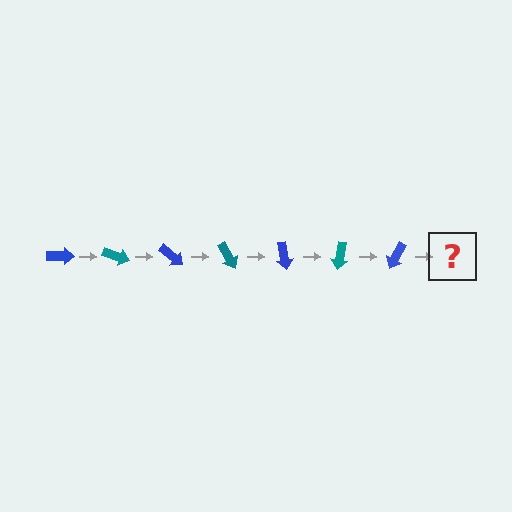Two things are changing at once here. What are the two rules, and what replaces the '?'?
The two rules are that it rotates 20 degrees each step and the color cycles through blue and teal. The '?' should be a teal arrow, rotated 140 degrees from the start.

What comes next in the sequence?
The next element should be a teal arrow, rotated 140 degrees from the start.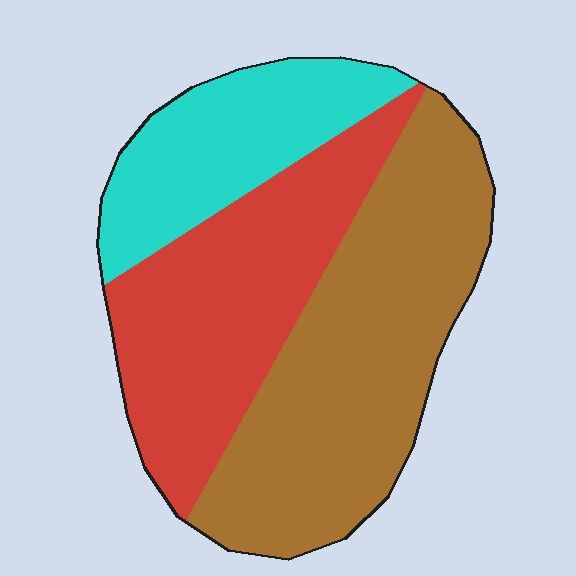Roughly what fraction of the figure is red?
Red covers 34% of the figure.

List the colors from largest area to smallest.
From largest to smallest: brown, red, cyan.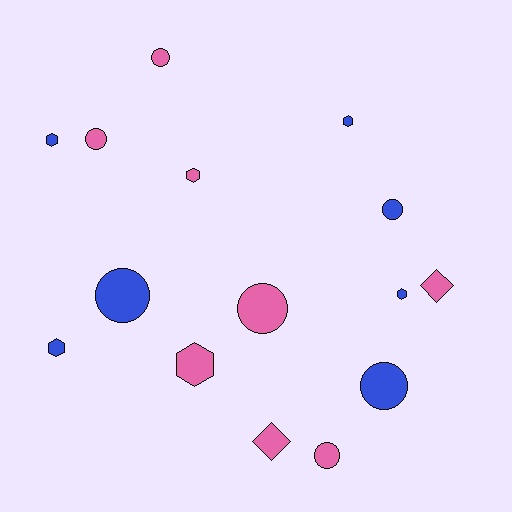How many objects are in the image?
There are 15 objects.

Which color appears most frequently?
Pink, with 8 objects.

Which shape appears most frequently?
Circle, with 7 objects.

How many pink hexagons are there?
There are 2 pink hexagons.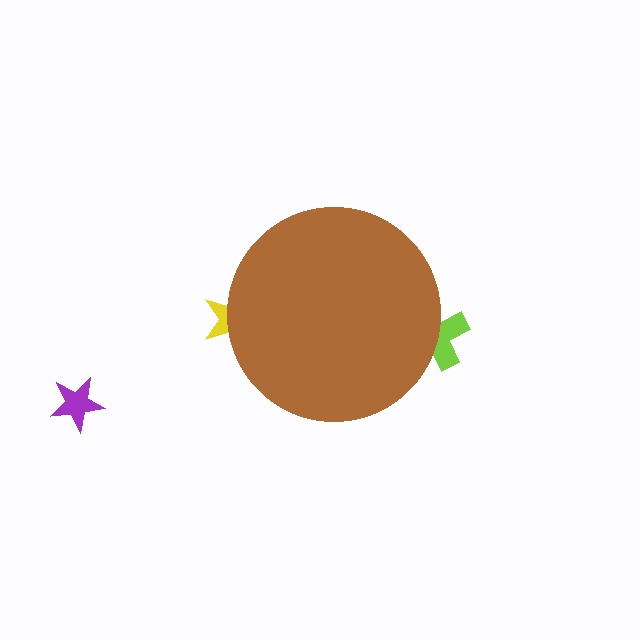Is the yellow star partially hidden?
Yes, the yellow star is partially hidden behind the brown circle.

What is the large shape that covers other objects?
A brown circle.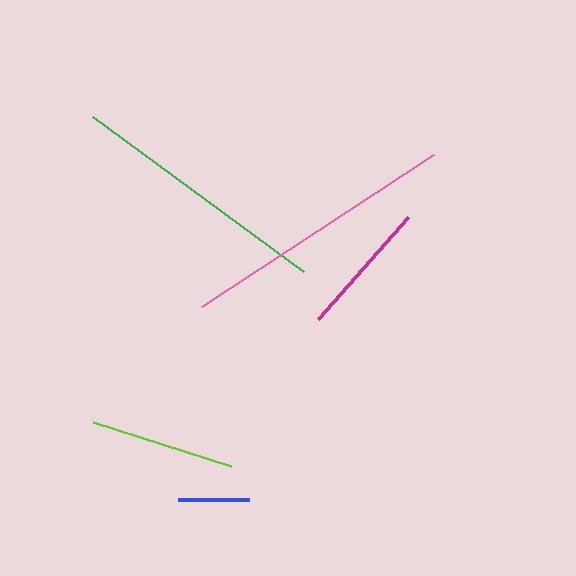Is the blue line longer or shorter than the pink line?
The pink line is longer than the blue line.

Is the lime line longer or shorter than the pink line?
The pink line is longer than the lime line.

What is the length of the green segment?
The green segment is approximately 261 pixels long.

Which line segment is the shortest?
The blue line is the shortest at approximately 71 pixels.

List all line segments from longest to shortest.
From longest to shortest: pink, green, lime, magenta, blue.